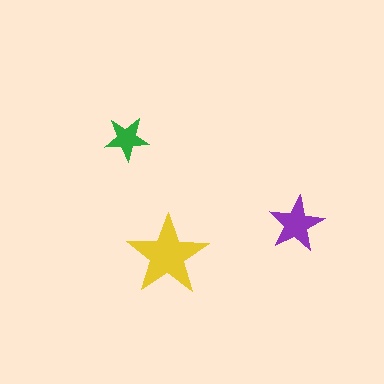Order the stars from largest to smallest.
the yellow one, the purple one, the green one.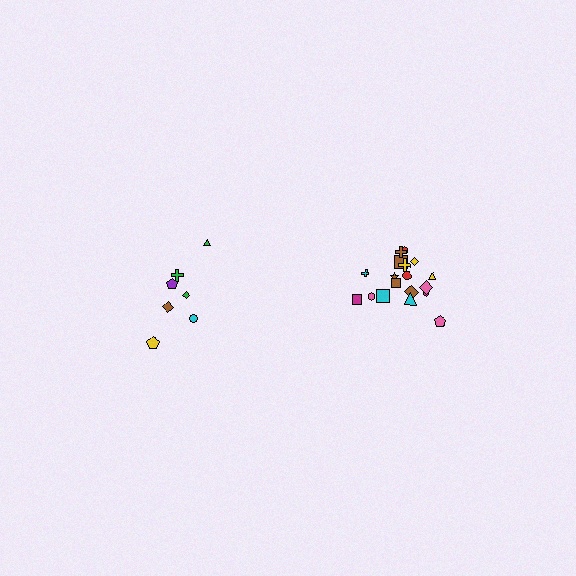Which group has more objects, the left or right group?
The right group.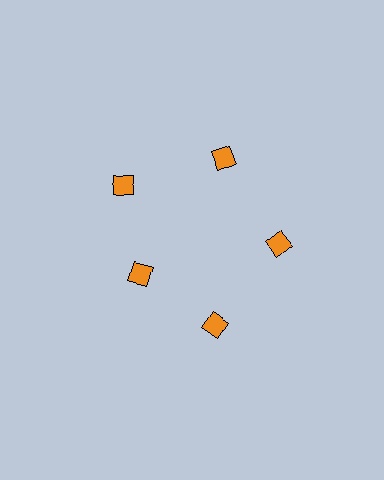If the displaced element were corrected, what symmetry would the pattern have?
It would have 5-fold rotational symmetry — the pattern would map onto itself every 72 degrees.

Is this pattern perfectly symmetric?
No. The 5 orange diamonds are arranged in a ring, but one element near the 8 o'clock position is pulled inward toward the center, breaking the 5-fold rotational symmetry.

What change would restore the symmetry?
The symmetry would be restored by moving it outward, back onto the ring so that all 5 diamonds sit at equal angles and equal distance from the center.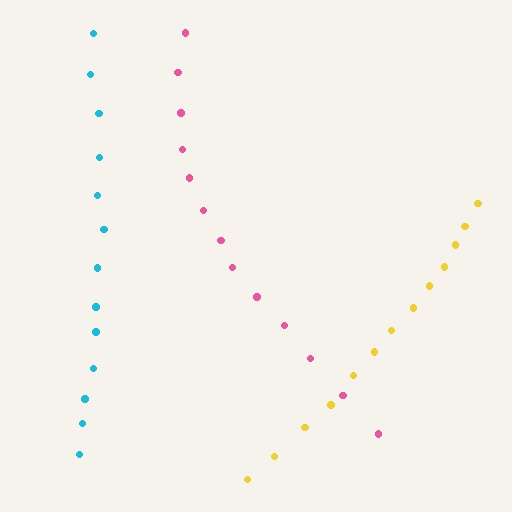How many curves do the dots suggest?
There are 3 distinct paths.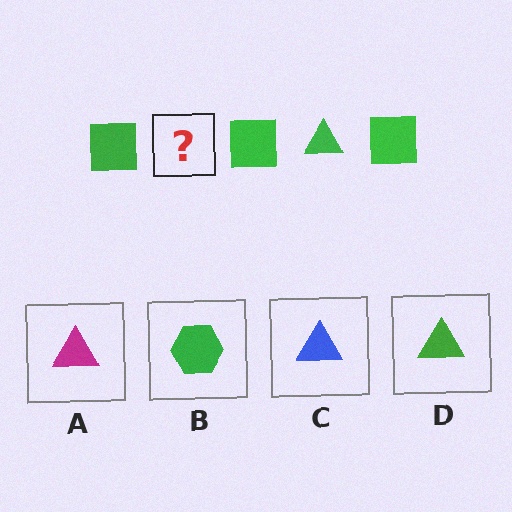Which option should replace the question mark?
Option D.